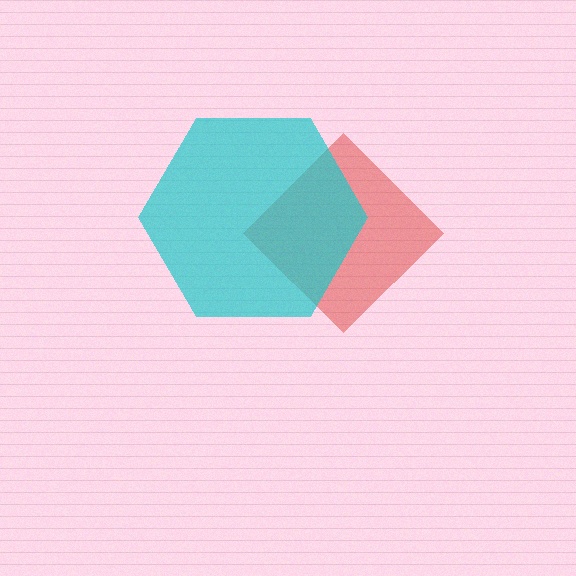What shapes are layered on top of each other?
The layered shapes are: a red diamond, a cyan hexagon.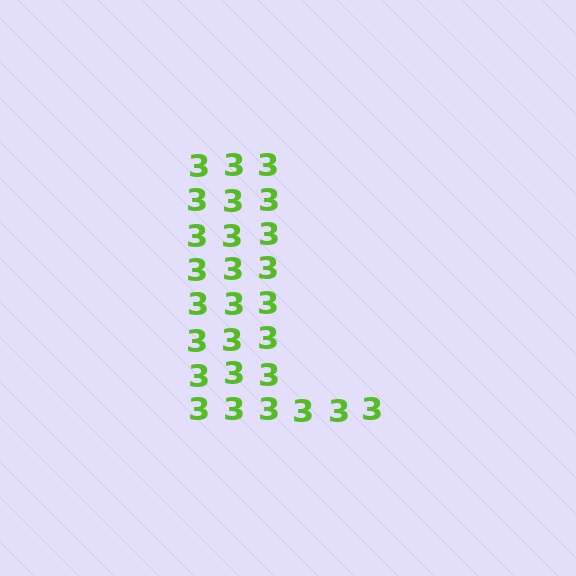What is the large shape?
The large shape is the letter L.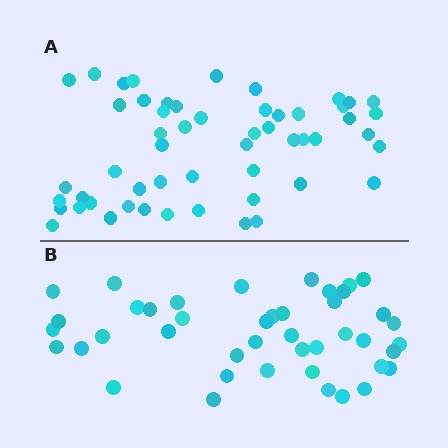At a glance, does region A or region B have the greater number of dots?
Region A (the top region) has more dots.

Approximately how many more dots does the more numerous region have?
Region A has roughly 12 or so more dots than region B.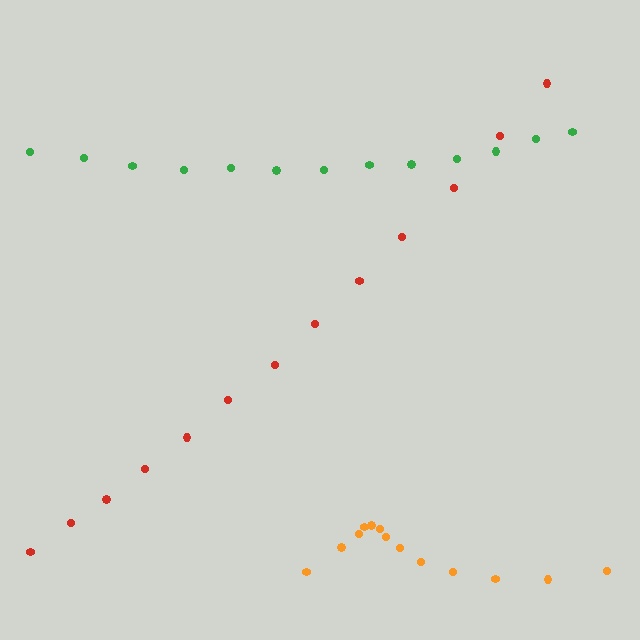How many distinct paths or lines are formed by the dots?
There are 3 distinct paths.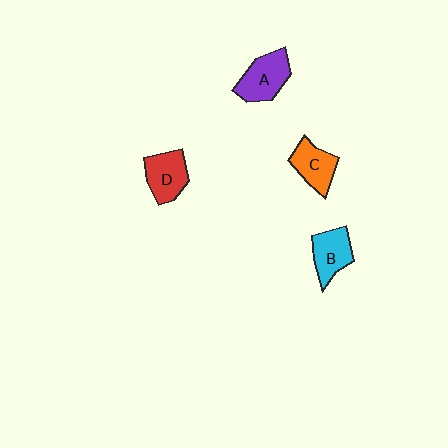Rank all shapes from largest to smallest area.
From largest to smallest: A (purple), D (red), B (cyan), C (orange).